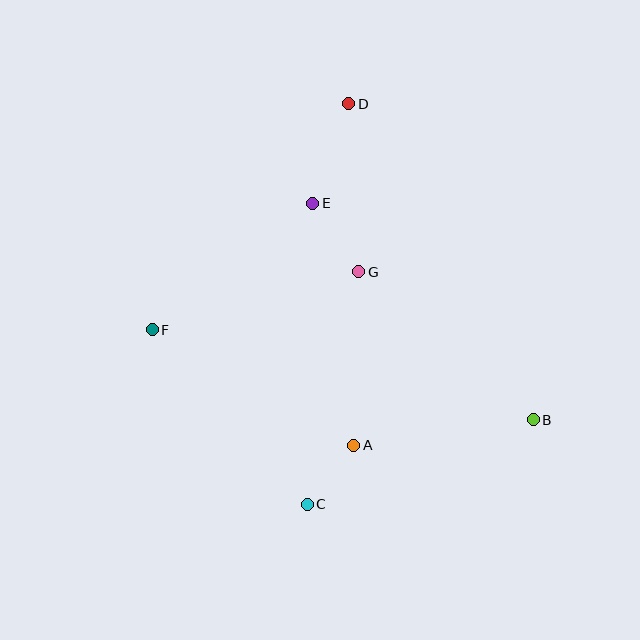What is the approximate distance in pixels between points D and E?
The distance between D and E is approximately 106 pixels.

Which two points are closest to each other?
Points A and C are closest to each other.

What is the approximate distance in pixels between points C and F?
The distance between C and F is approximately 233 pixels.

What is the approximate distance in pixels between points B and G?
The distance between B and G is approximately 229 pixels.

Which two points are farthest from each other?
Points C and D are farthest from each other.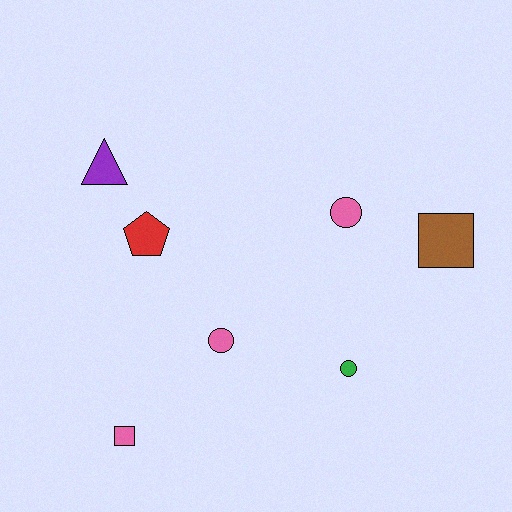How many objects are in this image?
There are 7 objects.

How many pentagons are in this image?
There is 1 pentagon.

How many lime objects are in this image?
There are no lime objects.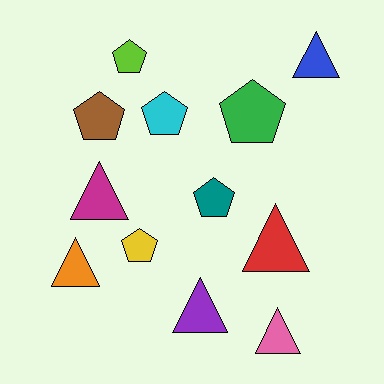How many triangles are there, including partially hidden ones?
There are 6 triangles.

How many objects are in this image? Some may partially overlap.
There are 12 objects.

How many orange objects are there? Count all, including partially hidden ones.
There is 1 orange object.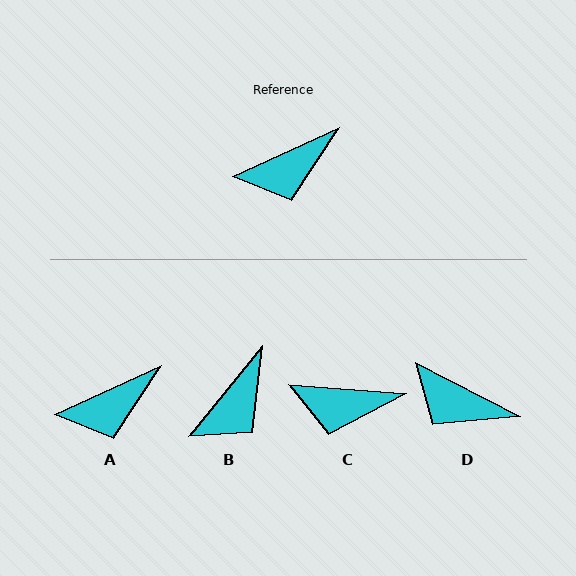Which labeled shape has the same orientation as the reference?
A.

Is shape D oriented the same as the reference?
No, it is off by about 51 degrees.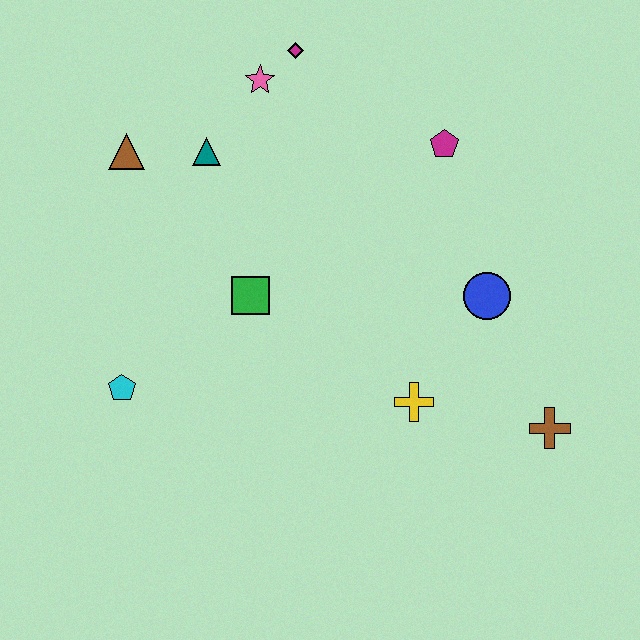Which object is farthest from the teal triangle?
The brown cross is farthest from the teal triangle.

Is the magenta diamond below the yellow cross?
No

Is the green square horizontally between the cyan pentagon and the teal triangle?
No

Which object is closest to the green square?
The teal triangle is closest to the green square.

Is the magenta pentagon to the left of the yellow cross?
No